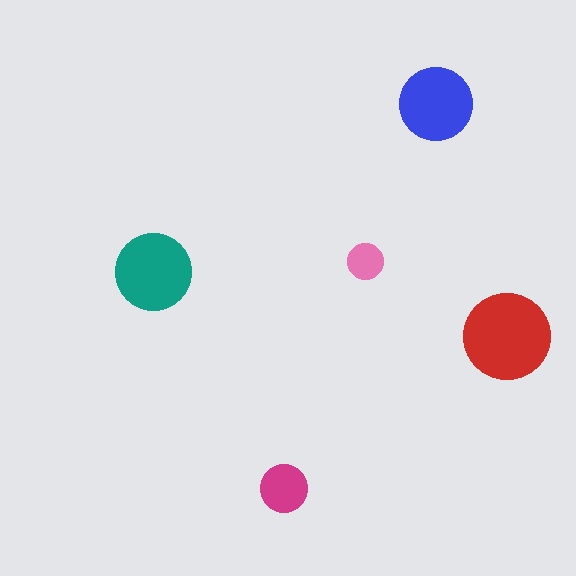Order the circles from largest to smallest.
the red one, the teal one, the blue one, the magenta one, the pink one.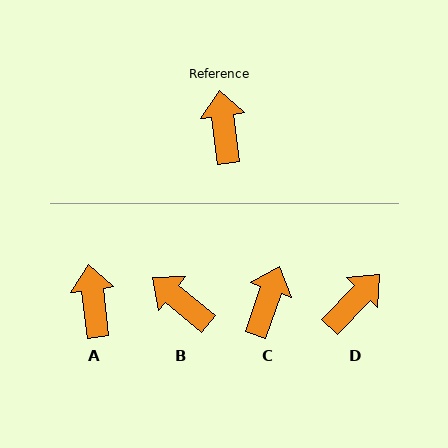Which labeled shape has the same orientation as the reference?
A.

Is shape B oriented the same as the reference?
No, it is off by about 44 degrees.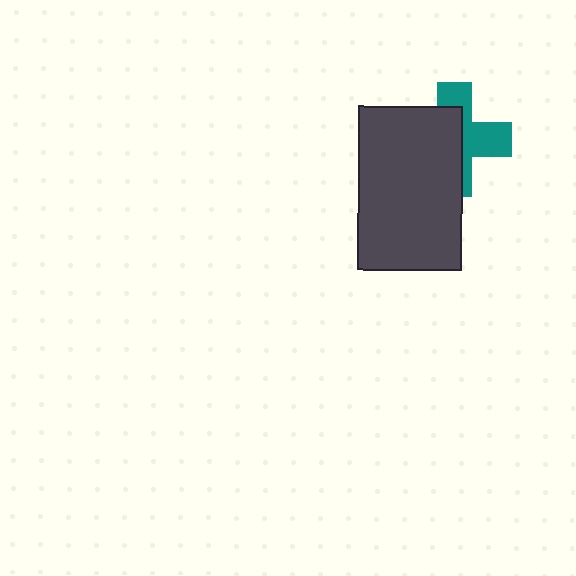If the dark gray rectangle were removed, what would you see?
You would see the complete teal cross.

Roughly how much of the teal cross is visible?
About half of it is visible (roughly 46%).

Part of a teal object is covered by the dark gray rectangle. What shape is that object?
It is a cross.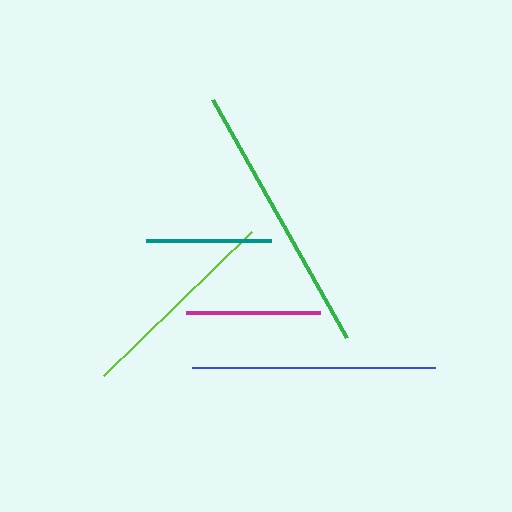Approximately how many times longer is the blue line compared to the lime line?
The blue line is approximately 1.2 times the length of the lime line.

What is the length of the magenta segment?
The magenta segment is approximately 134 pixels long.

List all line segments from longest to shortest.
From longest to shortest: green, blue, lime, magenta, teal.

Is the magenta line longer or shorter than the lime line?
The lime line is longer than the magenta line.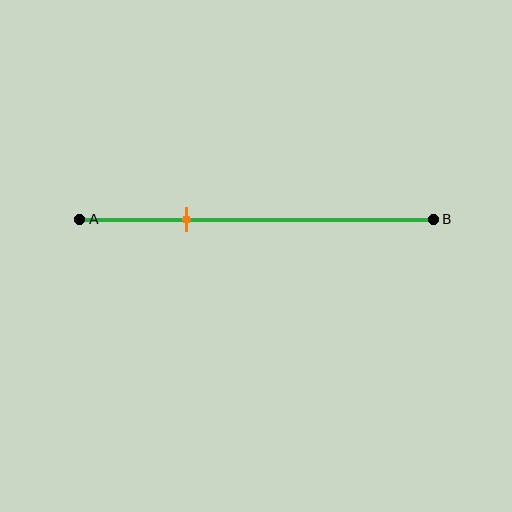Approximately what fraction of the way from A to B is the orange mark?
The orange mark is approximately 30% of the way from A to B.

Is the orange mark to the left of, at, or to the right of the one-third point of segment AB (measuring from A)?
The orange mark is to the left of the one-third point of segment AB.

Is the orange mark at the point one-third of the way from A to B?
No, the mark is at about 30% from A, not at the 33% one-third point.